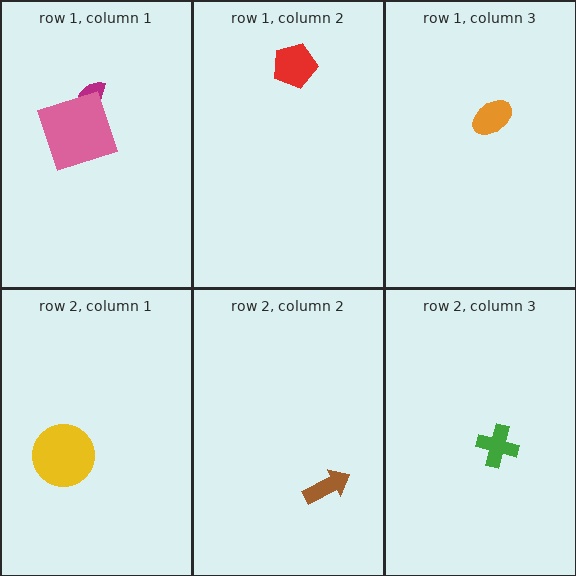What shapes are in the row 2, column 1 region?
The yellow circle.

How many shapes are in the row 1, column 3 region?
1.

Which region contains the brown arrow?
The row 2, column 2 region.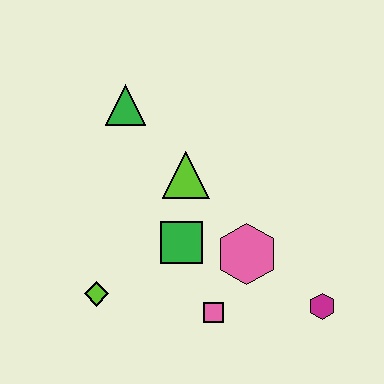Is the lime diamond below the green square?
Yes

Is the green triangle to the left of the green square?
Yes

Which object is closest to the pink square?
The pink hexagon is closest to the pink square.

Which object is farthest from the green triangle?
The magenta hexagon is farthest from the green triangle.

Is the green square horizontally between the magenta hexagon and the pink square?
No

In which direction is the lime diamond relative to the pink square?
The lime diamond is to the left of the pink square.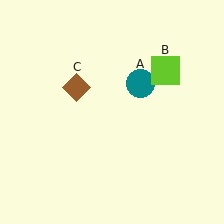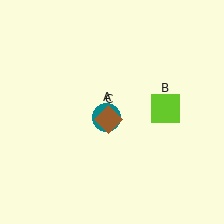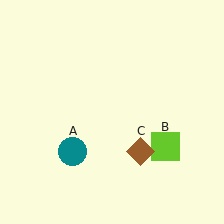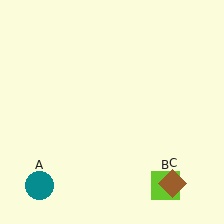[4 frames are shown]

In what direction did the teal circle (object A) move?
The teal circle (object A) moved down and to the left.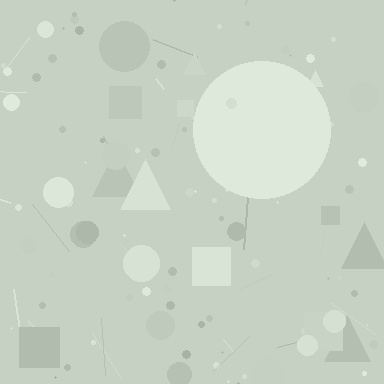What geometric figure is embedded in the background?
A circle is embedded in the background.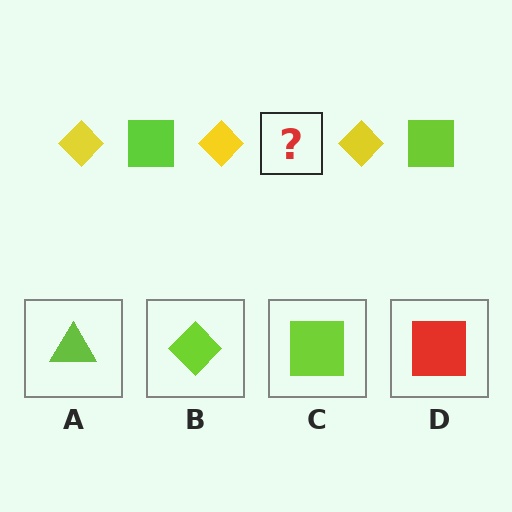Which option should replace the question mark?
Option C.